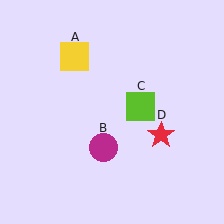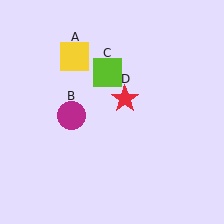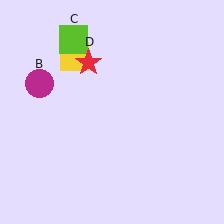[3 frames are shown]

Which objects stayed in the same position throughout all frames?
Yellow square (object A) remained stationary.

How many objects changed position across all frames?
3 objects changed position: magenta circle (object B), lime square (object C), red star (object D).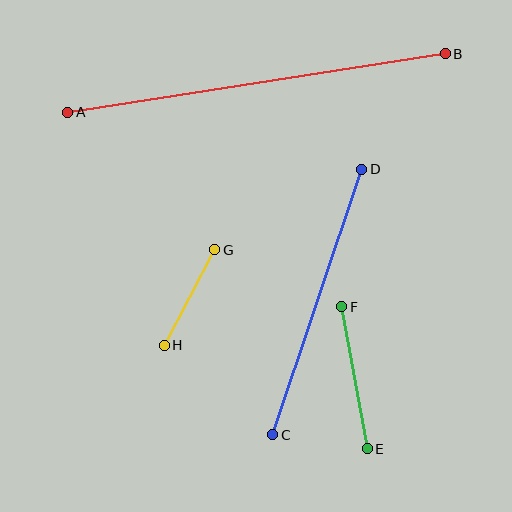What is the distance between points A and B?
The distance is approximately 382 pixels.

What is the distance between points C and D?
The distance is approximately 280 pixels.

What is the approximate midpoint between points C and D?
The midpoint is at approximately (317, 302) pixels.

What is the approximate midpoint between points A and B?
The midpoint is at approximately (257, 83) pixels.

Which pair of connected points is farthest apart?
Points A and B are farthest apart.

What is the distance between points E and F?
The distance is approximately 145 pixels.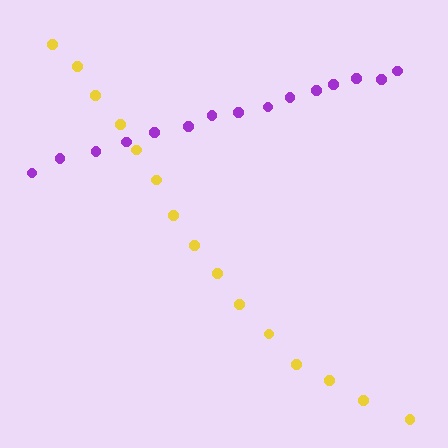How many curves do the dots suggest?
There are 2 distinct paths.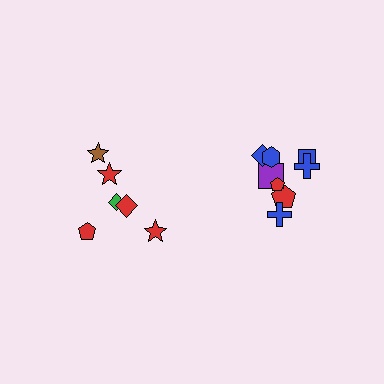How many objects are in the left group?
There are 6 objects.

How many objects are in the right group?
There are 8 objects.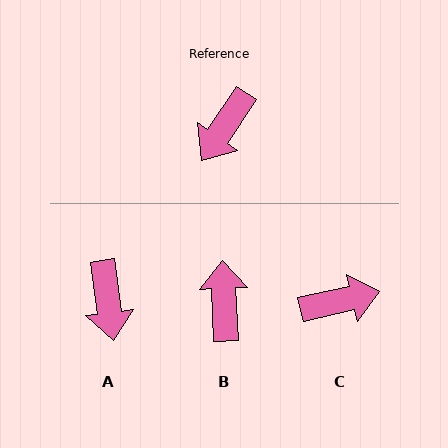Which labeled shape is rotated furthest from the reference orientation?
B, about 143 degrees away.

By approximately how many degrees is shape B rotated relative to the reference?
Approximately 143 degrees clockwise.